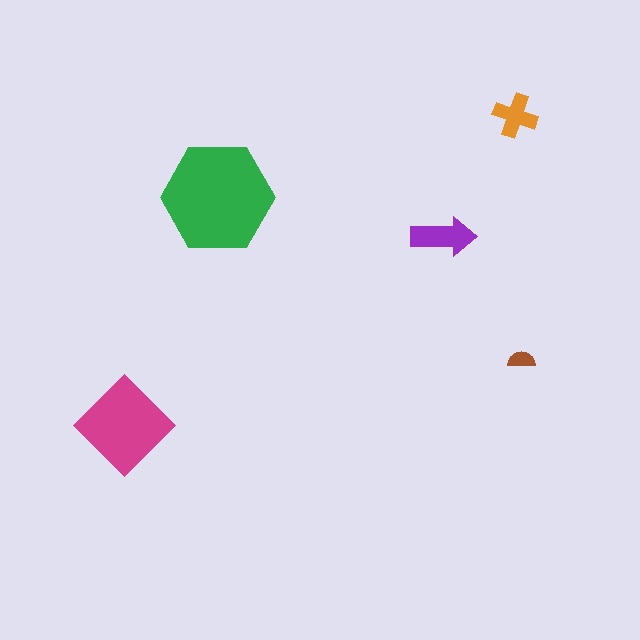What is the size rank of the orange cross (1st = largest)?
4th.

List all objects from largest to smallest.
The green hexagon, the magenta diamond, the purple arrow, the orange cross, the brown semicircle.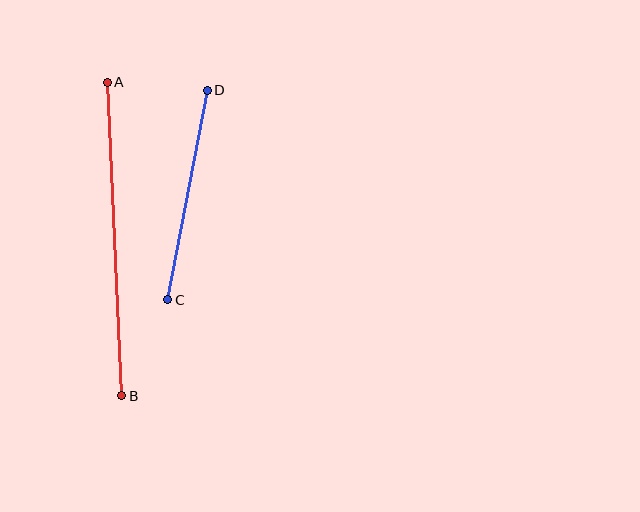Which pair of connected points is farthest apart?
Points A and B are farthest apart.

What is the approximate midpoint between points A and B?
The midpoint is at approximately (115, 239) pixels.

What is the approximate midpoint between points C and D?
The midpoint is at approximately (188, 195) pixels.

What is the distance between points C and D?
The distance is approximately 213 pixels.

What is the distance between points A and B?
The distance is approximately 314 pixels.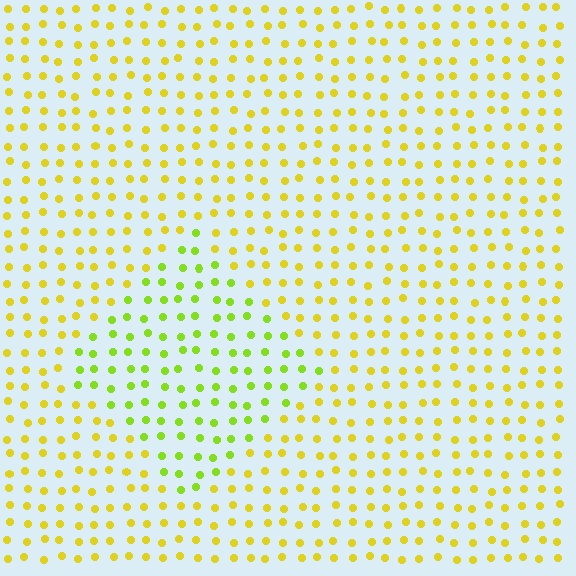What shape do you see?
I see a diamond.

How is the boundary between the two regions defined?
The boundary is defined purely by a slight shift in hue (about 33 degrees). Spacing, size, and orientation are identical on both sides.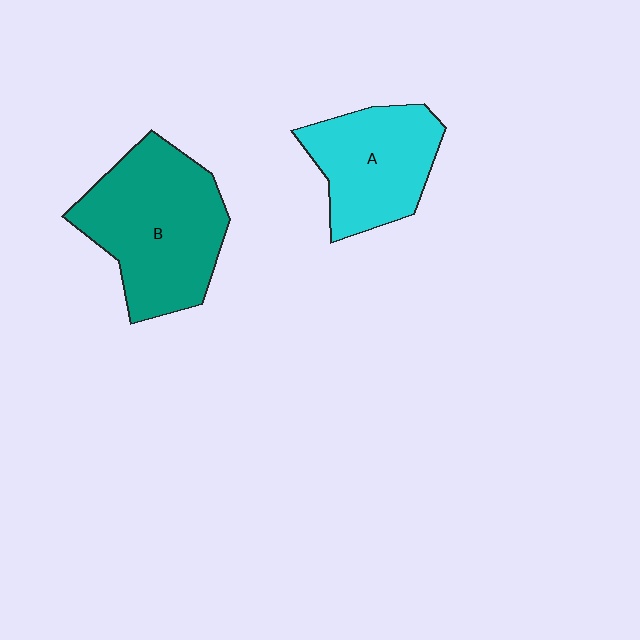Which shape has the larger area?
Shape B (teal).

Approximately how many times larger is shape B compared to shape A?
Approximately 1.4 times.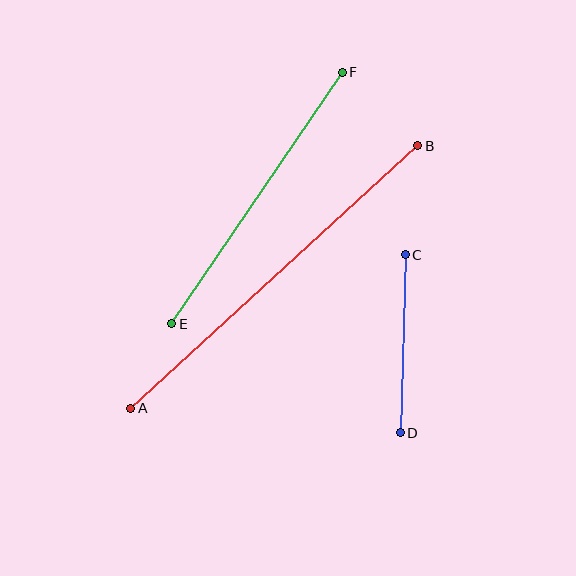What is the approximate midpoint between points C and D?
The midpoint is at approximately (403, 344) pixels.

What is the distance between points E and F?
The distance is approximately 304 pixels.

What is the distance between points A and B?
The distance is approximately 389 pixels.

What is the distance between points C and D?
The distance is approximately 178 pixels.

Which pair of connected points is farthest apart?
Points A and B are farthest apart.